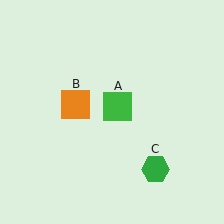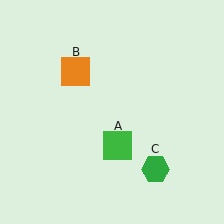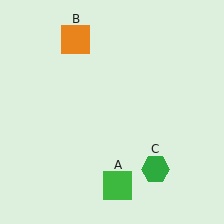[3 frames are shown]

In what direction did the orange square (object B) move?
The orange square (object B) moved up.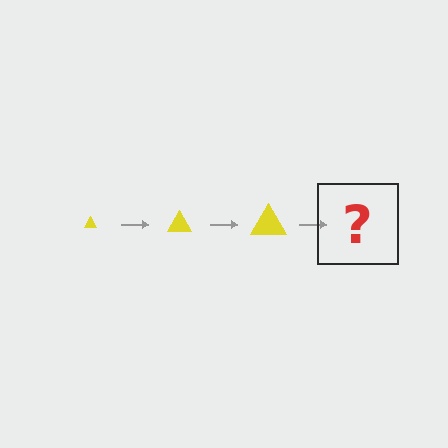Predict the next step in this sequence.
The next step is a yellow triangle, larger than the previous one.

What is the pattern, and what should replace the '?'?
The pattern is that the triangle gets progressively larger each step. The '?' should be a yellow triangle, larger than the previous one.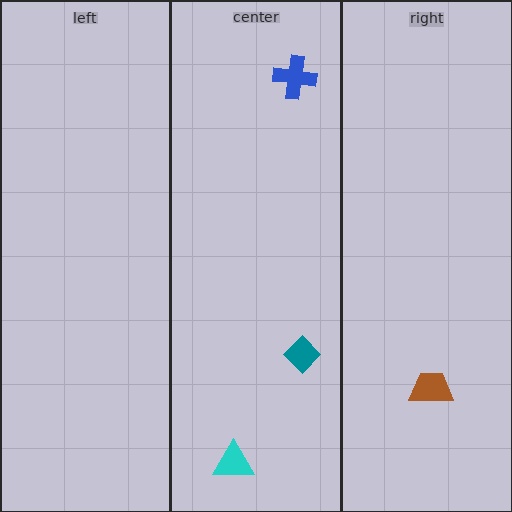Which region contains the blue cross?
The center region.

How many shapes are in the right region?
1.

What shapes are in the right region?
The brown trapezoid.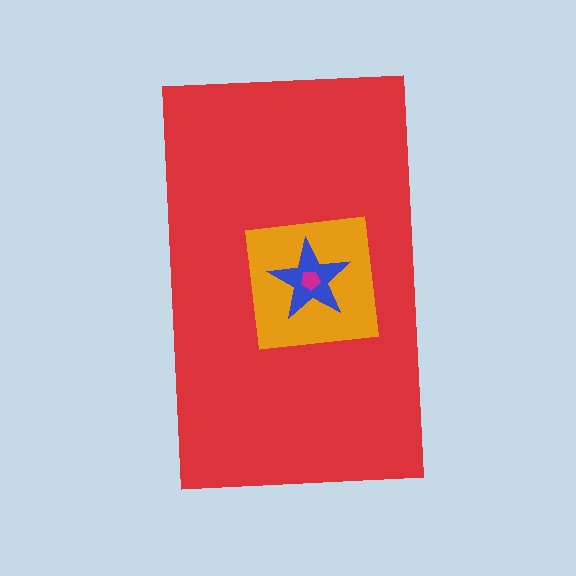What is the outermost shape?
The red rectangle.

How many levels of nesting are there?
4.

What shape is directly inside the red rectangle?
The orange square.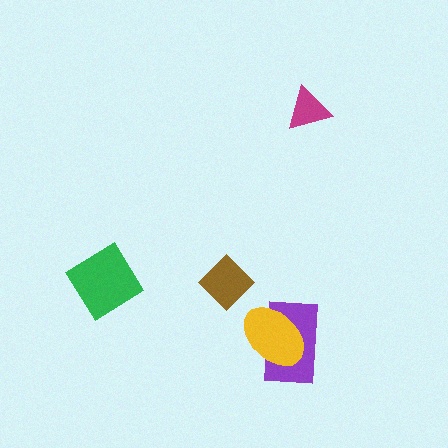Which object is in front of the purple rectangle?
The yellow ellipse is in front of the purple rectangle.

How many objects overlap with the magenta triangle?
0 objects overlap with the magenta triangle.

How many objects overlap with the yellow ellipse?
1 object overlaps with the yellow ellipse.